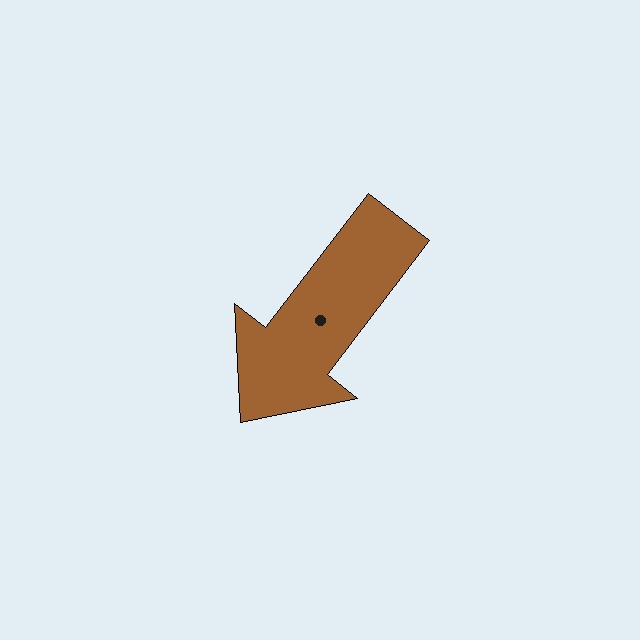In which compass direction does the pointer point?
Southwest.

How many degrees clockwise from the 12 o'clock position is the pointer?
Approximately 218 degrees.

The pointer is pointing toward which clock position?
Roughly 7 o'clock.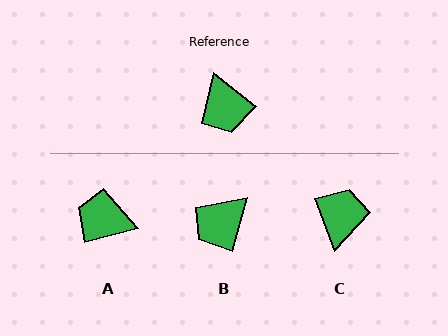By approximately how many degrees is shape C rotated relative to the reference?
Approximately 149 degrees counter-clockwise.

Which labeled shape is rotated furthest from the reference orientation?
C, about 149 degrees away.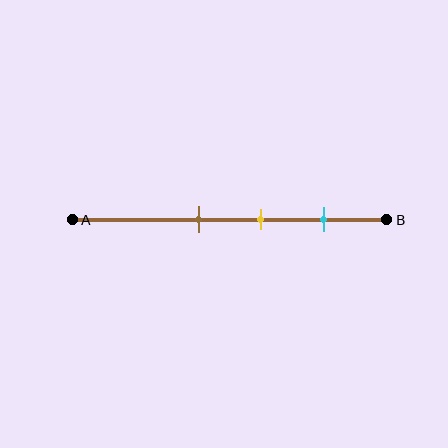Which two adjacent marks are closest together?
The brown and yellow marks are the closest adjacent pair.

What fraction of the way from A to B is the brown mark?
The brown mark is approximately 40% (0.4) of the way from A to B.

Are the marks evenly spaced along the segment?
Yes, the marks are approximately evenly spaced.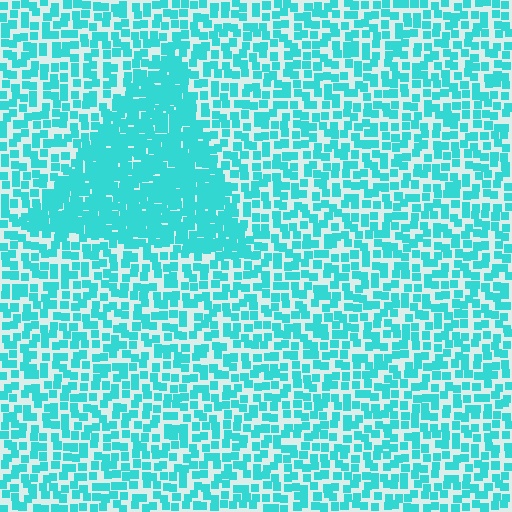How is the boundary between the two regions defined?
The boundary is defined by a change in element density (approximately 2.1x ratio). All elements are the same color, size, and shape.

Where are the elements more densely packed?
The elements are more densely packed inside the triangle boundary.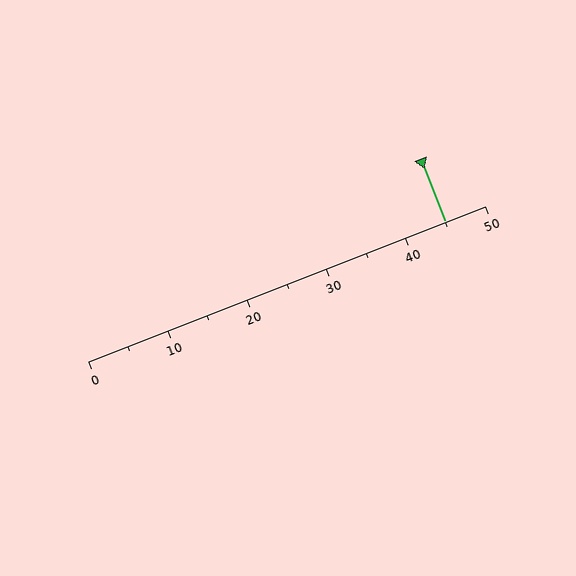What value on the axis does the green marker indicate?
The marker indicates approximately 45.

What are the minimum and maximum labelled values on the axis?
The axis runs from 0 to 50.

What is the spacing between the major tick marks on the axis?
The major ticks are spaced 10 apart.